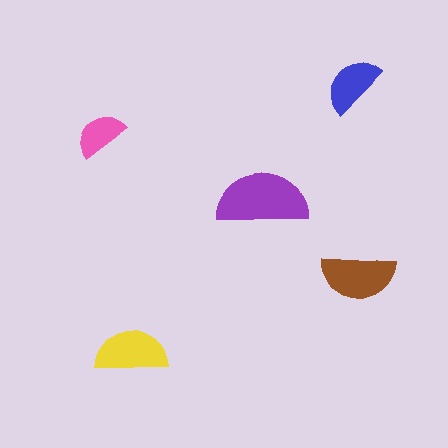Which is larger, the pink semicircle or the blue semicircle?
The blue one.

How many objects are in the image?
There are 5 objects in the image.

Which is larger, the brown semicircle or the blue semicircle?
The brown one.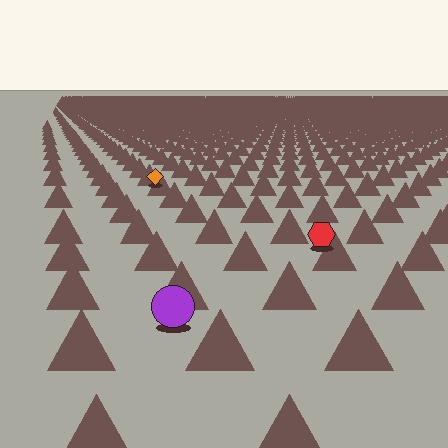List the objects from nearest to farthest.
From nearest to farthest: the purple circle, the red hexagon, the orange diamond.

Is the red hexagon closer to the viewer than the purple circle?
No. The purple circle is closer — you can tell from the texture gradient: the ground texture is coarser near it.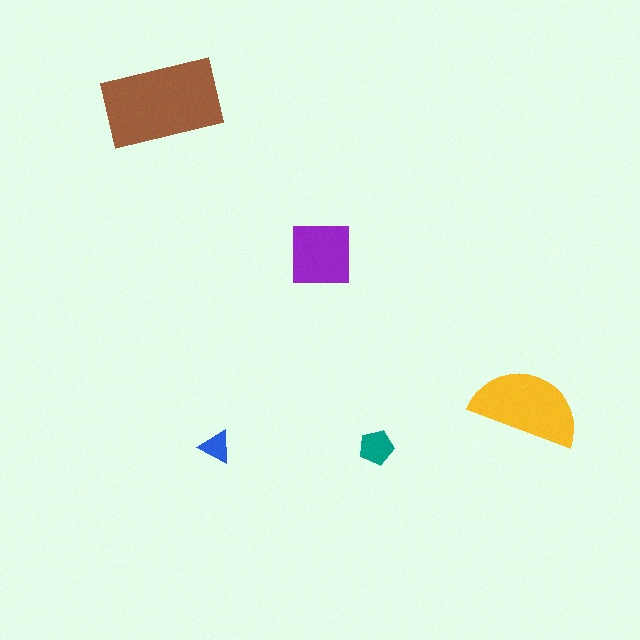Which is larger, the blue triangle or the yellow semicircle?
The yellow semicircle.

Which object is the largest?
The brown rectangle.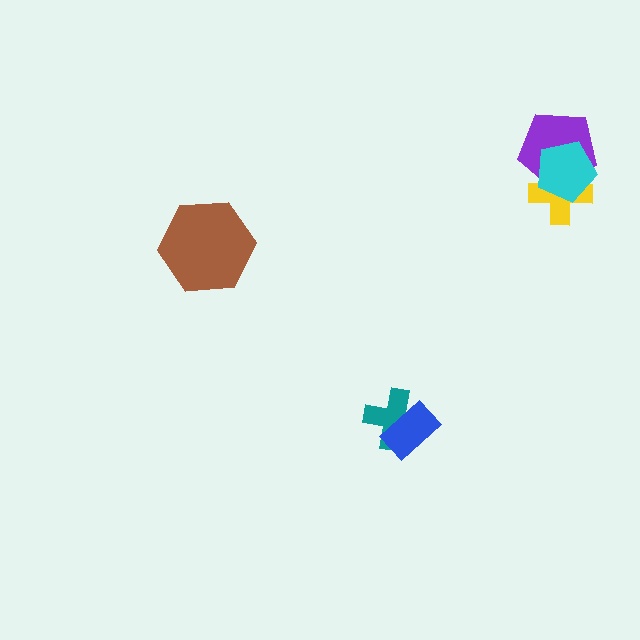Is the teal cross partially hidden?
Yes, it is partially covered by another shape.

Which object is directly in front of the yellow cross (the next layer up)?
The purple pentagon is directly in front of the yellow cross.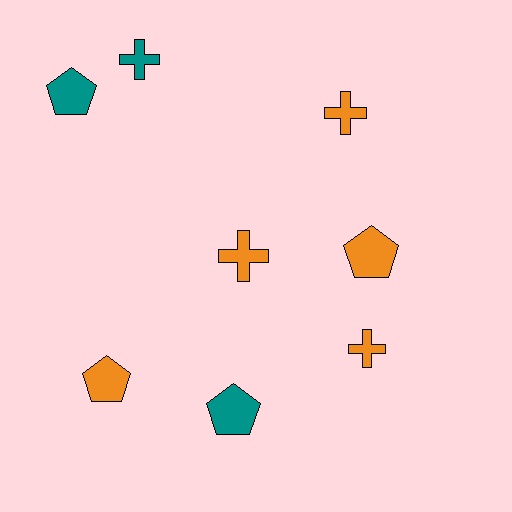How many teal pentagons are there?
There are 2 teal pentagons.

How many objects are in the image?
There are 8 objects.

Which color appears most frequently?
Orange, with 5 objects.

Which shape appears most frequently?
Pentagon, with 4 objects.